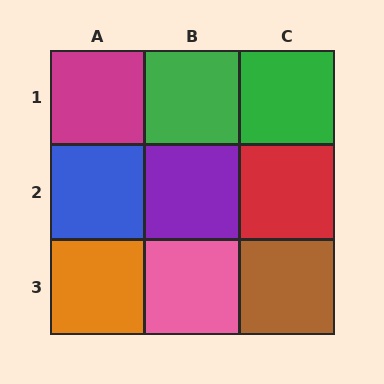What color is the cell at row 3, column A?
Orange.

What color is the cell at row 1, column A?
Magenta.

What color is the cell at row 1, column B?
Green.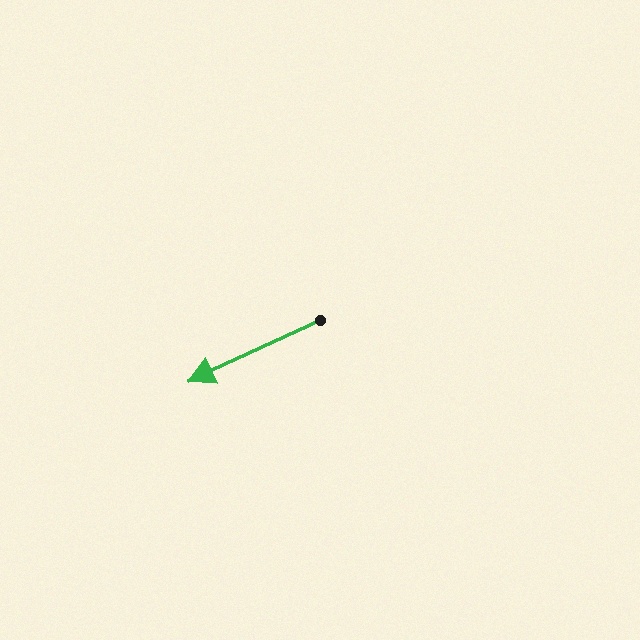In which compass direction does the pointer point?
Southwest.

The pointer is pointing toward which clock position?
Roughly 8 o'clock.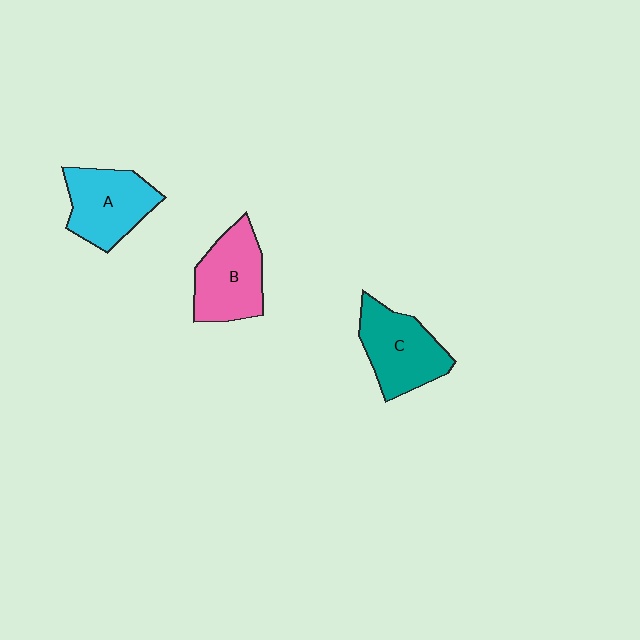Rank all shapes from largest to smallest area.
From largest to smallest: C (teal), A (cyan), B (pink).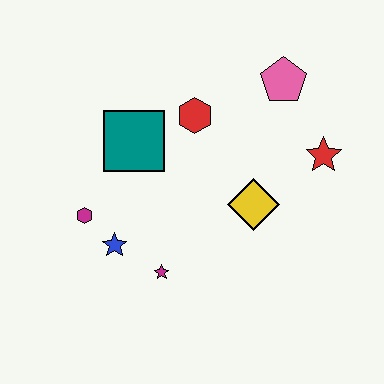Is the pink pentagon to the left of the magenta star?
No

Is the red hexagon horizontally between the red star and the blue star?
Yes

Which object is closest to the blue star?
The magenta hexagon is closest to the blue star.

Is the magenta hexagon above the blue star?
Yes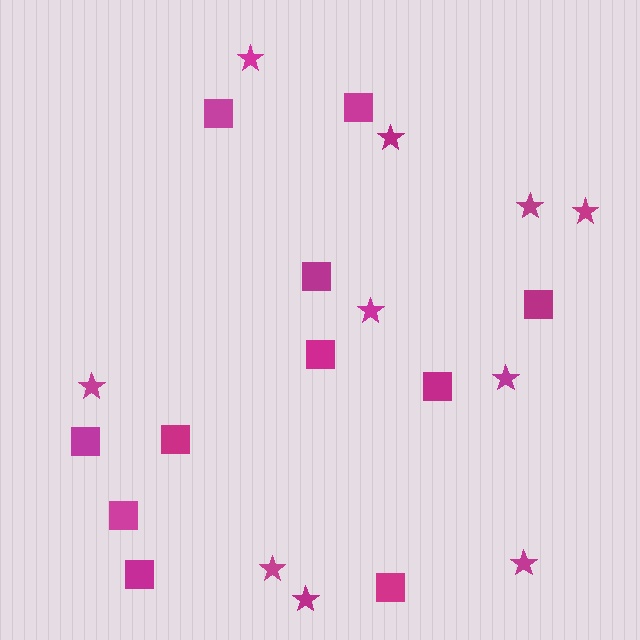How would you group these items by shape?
There are 2 groups: one group of stars (10) and one group of squares (11).